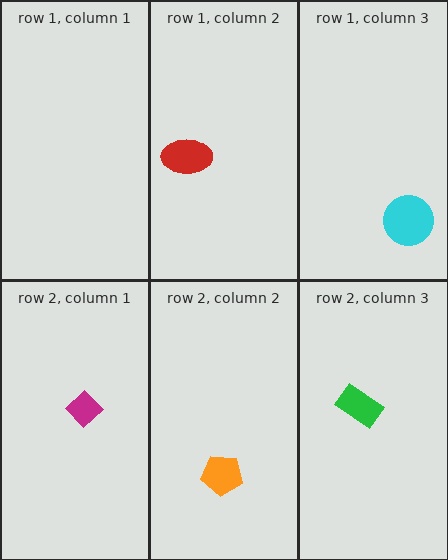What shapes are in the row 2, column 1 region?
The magenta diamond.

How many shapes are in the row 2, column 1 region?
1.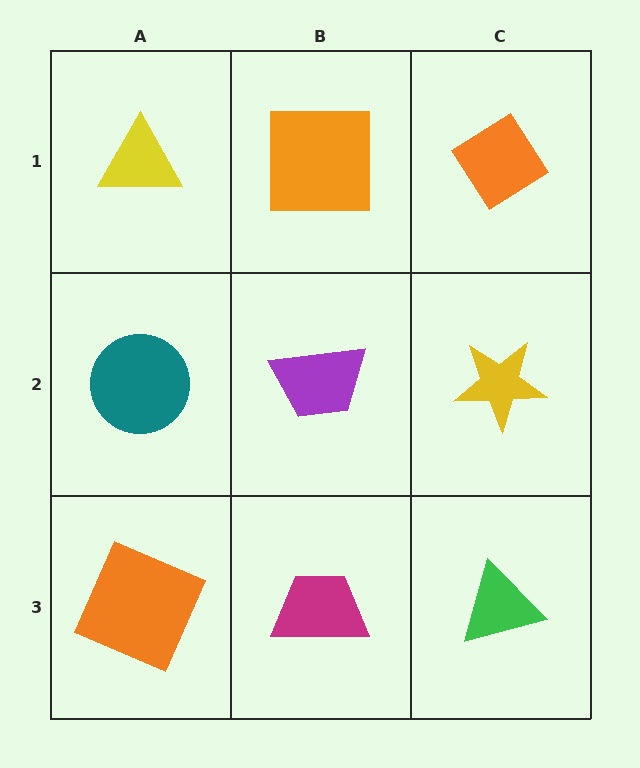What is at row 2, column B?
A purple trapezoid.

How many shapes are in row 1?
3 shapes.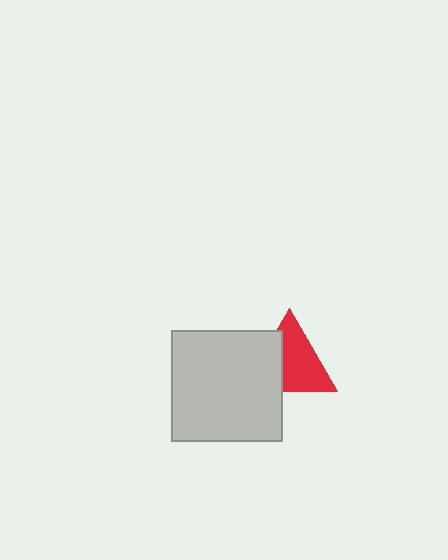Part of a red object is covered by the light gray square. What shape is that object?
It is a triangle.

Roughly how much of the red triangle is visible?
About half of it is visible (roughly 62%).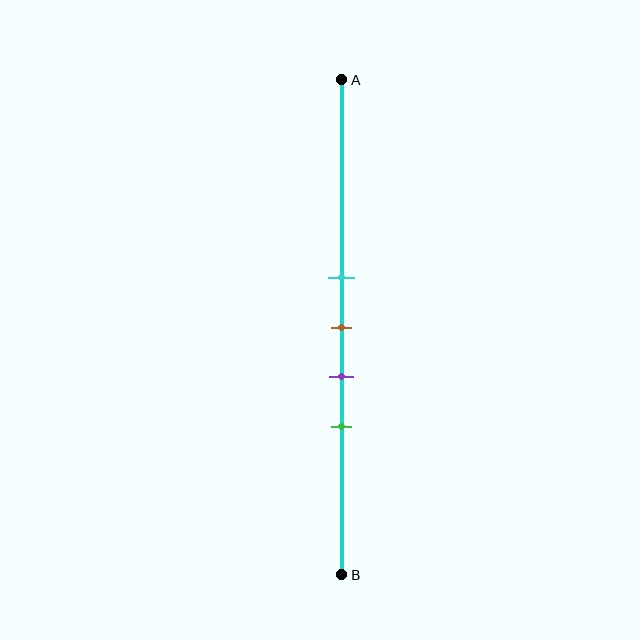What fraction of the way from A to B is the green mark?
The green mark is approximately 70% (0.7) of the way from A to B.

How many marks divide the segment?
There are 4 marks dividing the segment.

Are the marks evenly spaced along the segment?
Yes, the marks are approximately evenly spaced.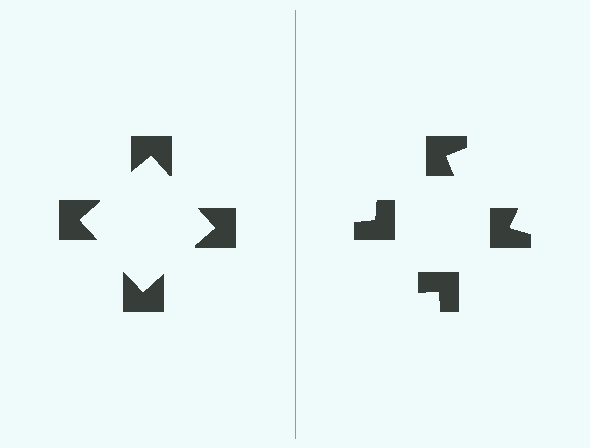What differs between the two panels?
The notched squares are positioned identically on both sides; only the wedge orientations differ. On the left they align to a square; on the right they are misaligned.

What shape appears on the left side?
An illusory square.